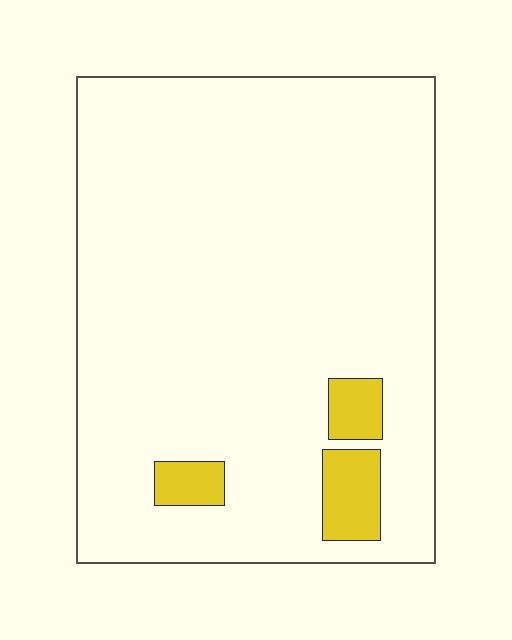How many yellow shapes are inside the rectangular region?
3.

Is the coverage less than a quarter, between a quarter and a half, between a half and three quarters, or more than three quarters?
Less than a quarter.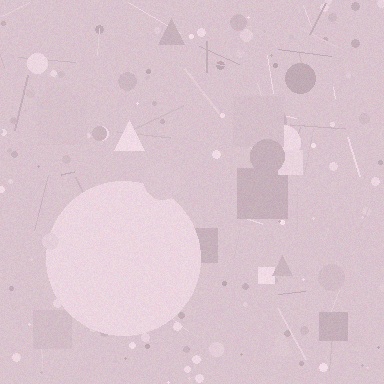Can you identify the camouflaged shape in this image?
The camouflaged shape is a circle.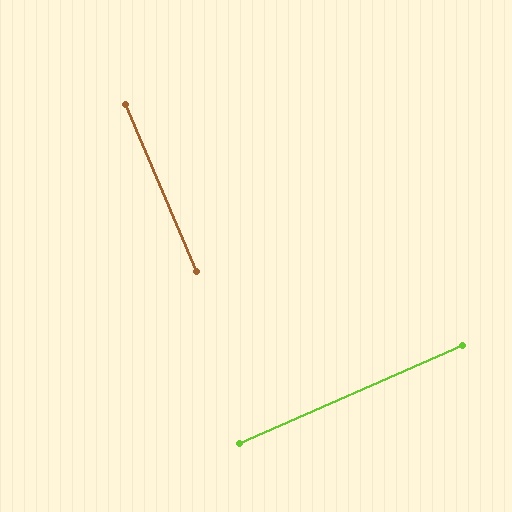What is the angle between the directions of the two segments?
Approximately 89 degrees.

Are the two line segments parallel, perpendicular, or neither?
Perpendicular — they meet at approximately 89°.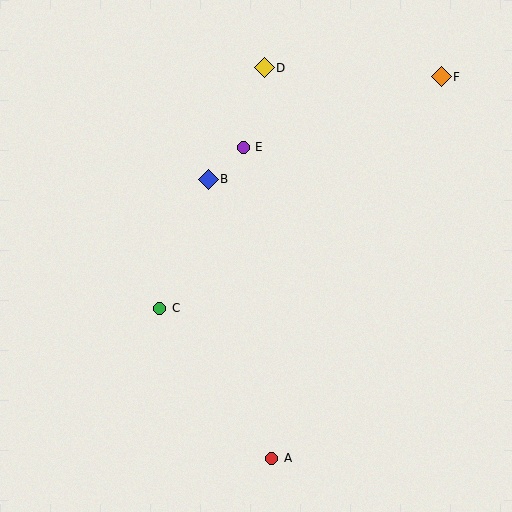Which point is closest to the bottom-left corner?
Point C is closest to the bottom-left corner.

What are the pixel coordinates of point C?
Point C is at (160, 308).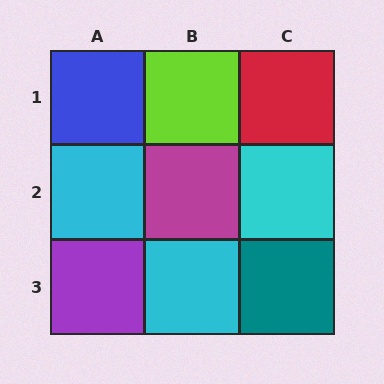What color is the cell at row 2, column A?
Cyan.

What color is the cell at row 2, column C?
Cyan.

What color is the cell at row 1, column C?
Red.